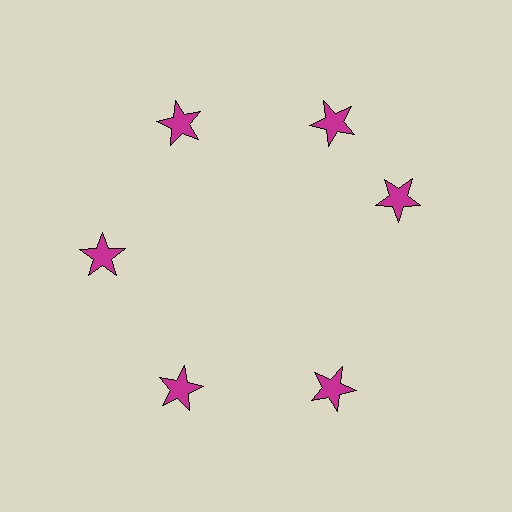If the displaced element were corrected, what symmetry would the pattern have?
It would have 6-fold rotational symmetry — the pattern would map onto itself every 60 degrees.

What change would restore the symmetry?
The symmetry would be restored by rotating it back into even spacing with its neighbors so that all 6 stars sit at equal angles and equal distance from the center.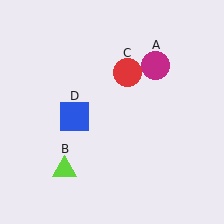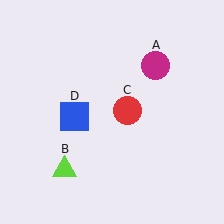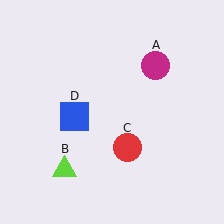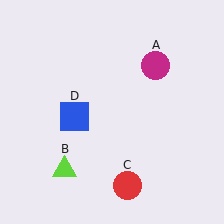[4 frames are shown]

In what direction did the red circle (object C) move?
The red circle (object C) moved down.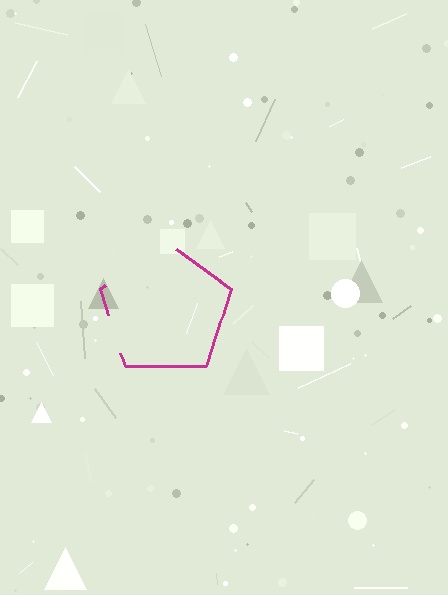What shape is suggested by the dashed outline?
The dashed outline suggests a pentagon.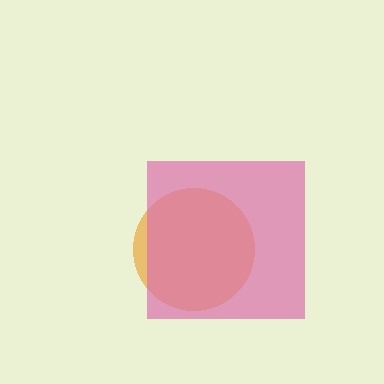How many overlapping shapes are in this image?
There are 2 overlapping shapes in the image.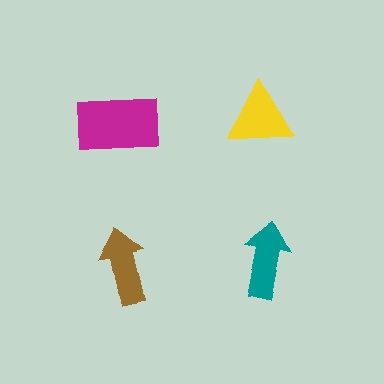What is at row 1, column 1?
A magenta rectangle.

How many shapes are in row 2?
2 shapes.